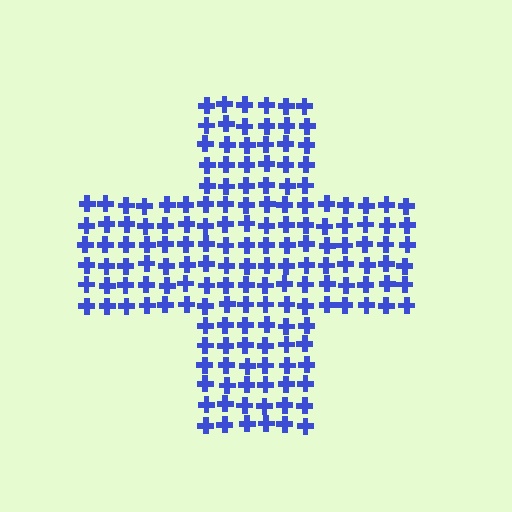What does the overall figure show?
The overall figure shows a cross.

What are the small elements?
The small elements are crosses.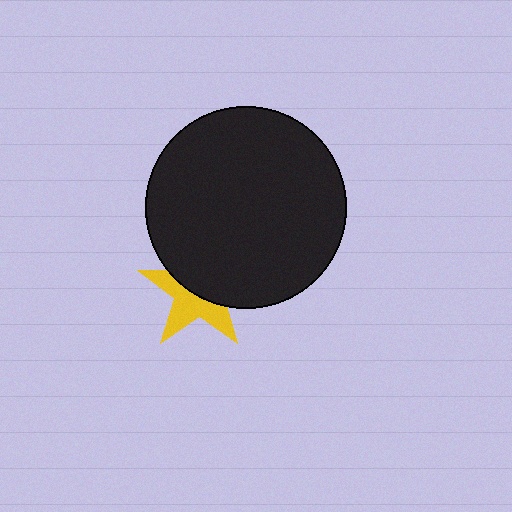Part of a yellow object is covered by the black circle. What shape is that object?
It is a star.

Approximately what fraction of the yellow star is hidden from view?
Roughly 52% of the yellow star is hidden behind the black circle.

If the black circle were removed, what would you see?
You would see the complete yellow star.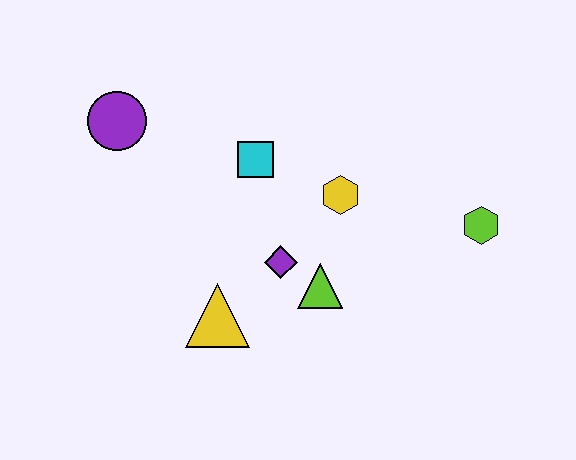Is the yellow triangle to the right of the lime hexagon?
No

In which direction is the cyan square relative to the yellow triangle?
The cyan square is above the yellow triangle.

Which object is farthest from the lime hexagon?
The purple circle is farthest from the lime hexagon.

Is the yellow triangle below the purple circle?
Yes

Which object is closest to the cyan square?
The yellow hexagon is closest to the cyan square.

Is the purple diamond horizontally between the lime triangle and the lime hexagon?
No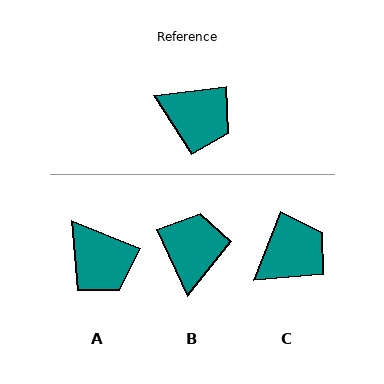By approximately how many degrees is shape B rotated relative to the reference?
Approximately 108 degrees counter-clockwise.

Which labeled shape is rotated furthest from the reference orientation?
B, about 108 degrees away.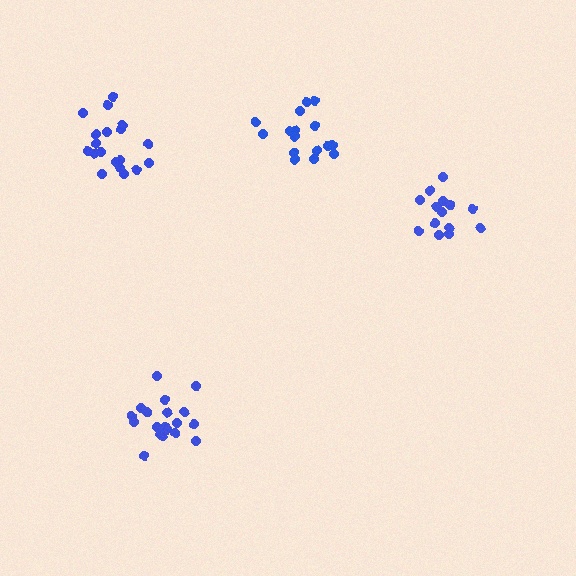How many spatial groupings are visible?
There are 4 spatial groupings.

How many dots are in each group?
Group 1: 19 dots, Group 2: 16 dots, Group 3: 20 dots, Group 4: 15 dots (70 total).